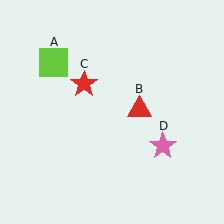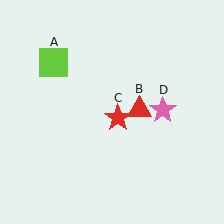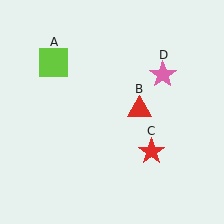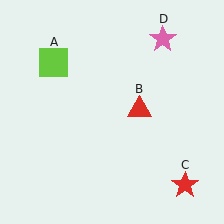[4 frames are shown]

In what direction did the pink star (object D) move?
The pink star (object D) moved up.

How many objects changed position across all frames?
2 objects changed position: red star (object C), pink star (object D).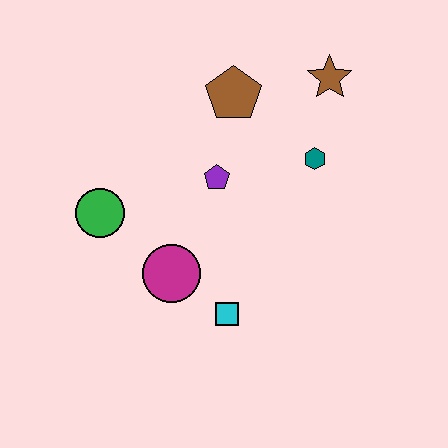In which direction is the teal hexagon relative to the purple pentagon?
The teal hexagon is to the right of the purple pentagon.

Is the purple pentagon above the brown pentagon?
No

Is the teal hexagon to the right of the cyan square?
Yes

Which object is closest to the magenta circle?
The cyan square is closest to the magenta circle.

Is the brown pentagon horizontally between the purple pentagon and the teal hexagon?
Yes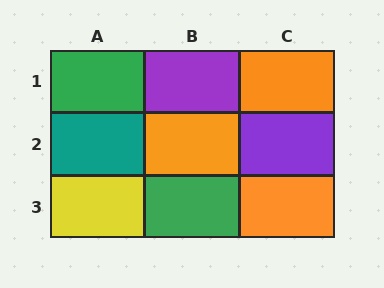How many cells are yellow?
1 cell is yellow.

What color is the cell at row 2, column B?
Orange.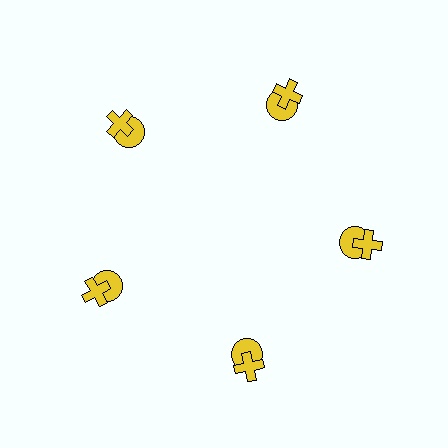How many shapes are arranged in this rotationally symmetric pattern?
There are 10 shapes, arranged in 5 groups of 2.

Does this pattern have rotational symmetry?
Yes, this pattern has 5-fold rotational symmetry. It looks the same after rotating 72 degrees around the center.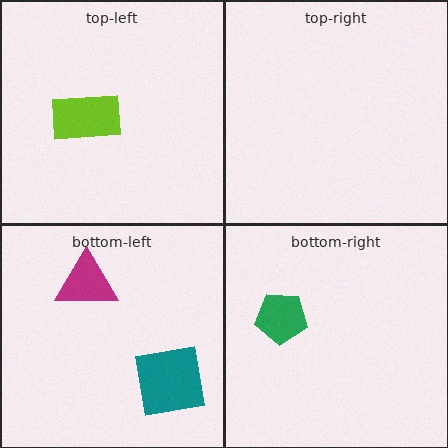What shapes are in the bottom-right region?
The green pentagon.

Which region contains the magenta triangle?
The bottom-left region.